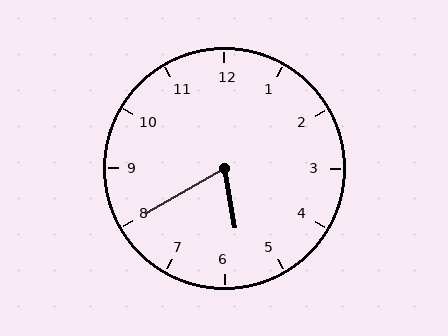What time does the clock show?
5:40.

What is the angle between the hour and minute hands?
Approximately 70 degrees.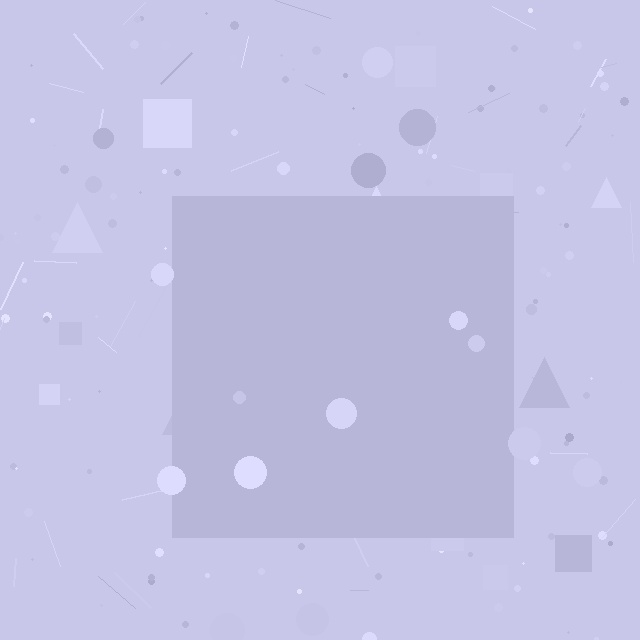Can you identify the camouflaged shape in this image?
The camouflaged shape is a square.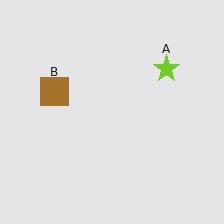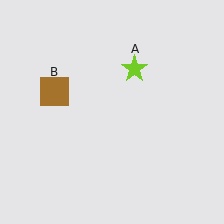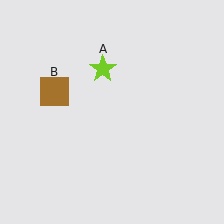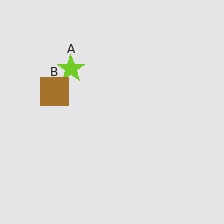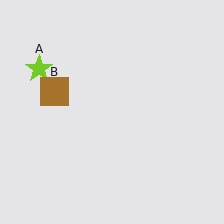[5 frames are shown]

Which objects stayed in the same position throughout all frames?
Brown square (object B) remained stationary.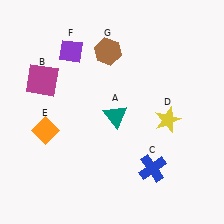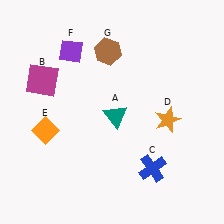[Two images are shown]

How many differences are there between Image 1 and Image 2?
There is 1 difference between the two images.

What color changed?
The star (D) changed from yellow in Image 1 to orange in Image 2.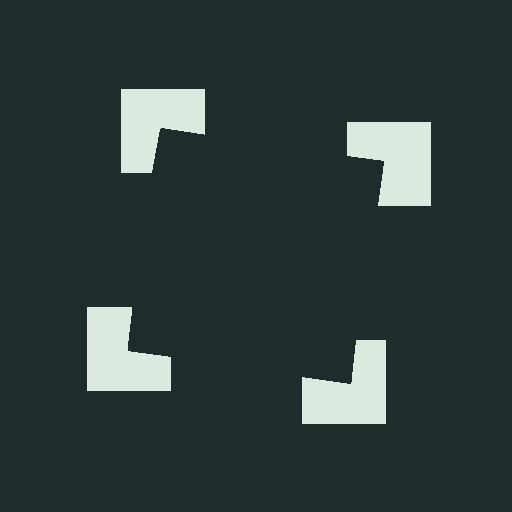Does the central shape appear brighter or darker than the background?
It typically appears slightly darker than the background, even though no actual brightness change is drawn.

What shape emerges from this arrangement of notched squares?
An illusory square — its edges are inferred from the aligned wedge cuts in the notched squares, not physically drawn.